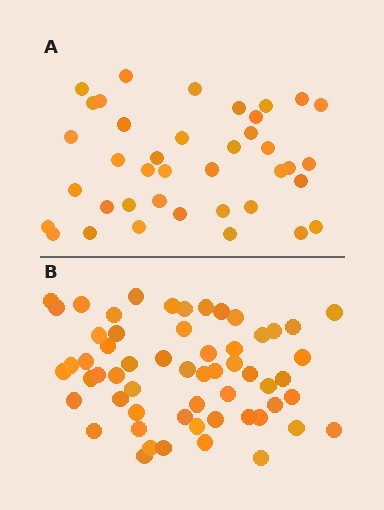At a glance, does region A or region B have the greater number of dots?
Region B (the bottom region) has more dots.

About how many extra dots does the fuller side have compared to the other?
Region B has approximately 20 more dots than region A.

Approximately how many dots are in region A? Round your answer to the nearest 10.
About 40 dots. (The exact count is 39, which rounds to 40.)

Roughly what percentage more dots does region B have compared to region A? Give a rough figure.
About 50% more.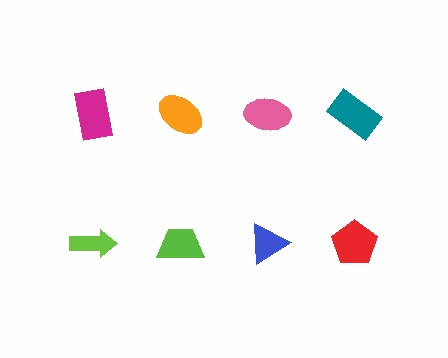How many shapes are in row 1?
4 shapes.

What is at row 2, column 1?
A lime arrow.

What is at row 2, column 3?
A blue triangle.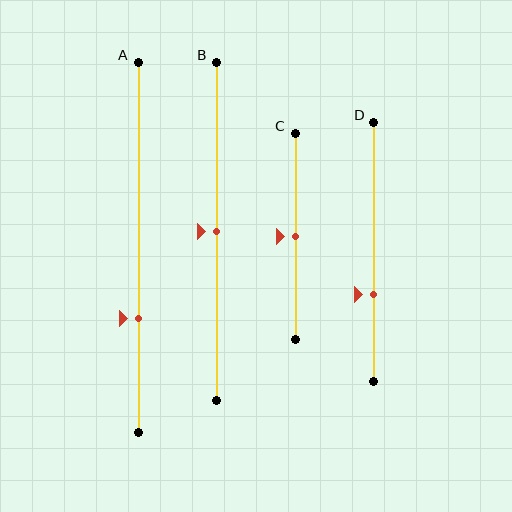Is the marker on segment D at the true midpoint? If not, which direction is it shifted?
No, the marker on segment D is shifted downward by about 16% of the segment length.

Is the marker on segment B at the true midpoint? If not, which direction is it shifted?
Yes, the marker on segment B is at the true midpoint.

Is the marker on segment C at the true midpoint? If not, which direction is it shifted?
Yes, the marker on segment C is at the true midpoint.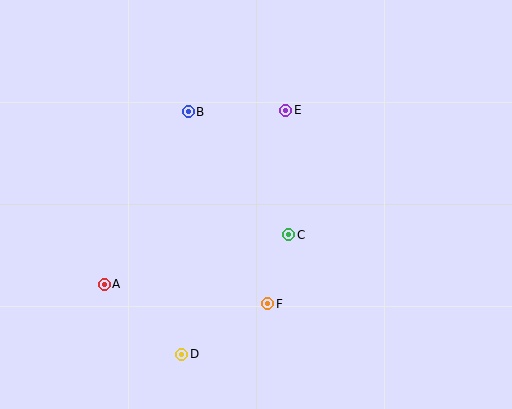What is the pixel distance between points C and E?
The distance between C and E is 125 pixels.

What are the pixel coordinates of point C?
Point C is at (289, 235).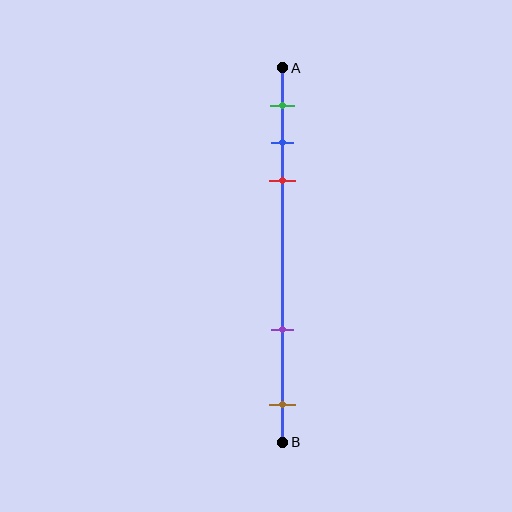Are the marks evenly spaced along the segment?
No, the marks are not evenly spaced.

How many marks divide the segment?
There are 5 marks dividing the segment.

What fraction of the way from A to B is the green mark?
The green mark is approximately 10% (0.1) of the way from A to B.